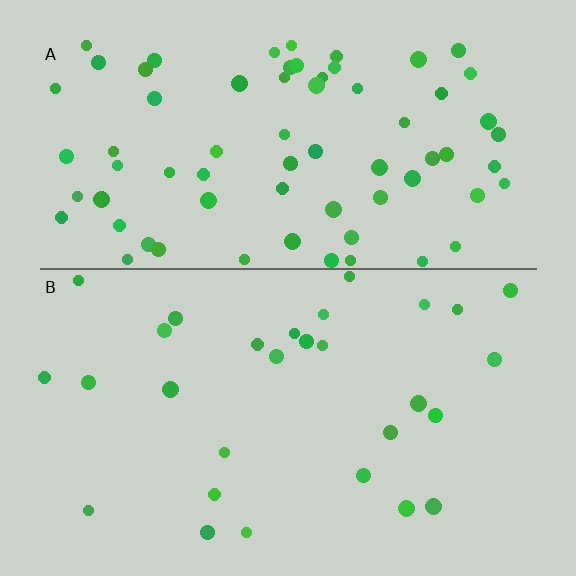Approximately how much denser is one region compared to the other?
Approximately 2.4× — region A over region B.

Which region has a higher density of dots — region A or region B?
A (the top).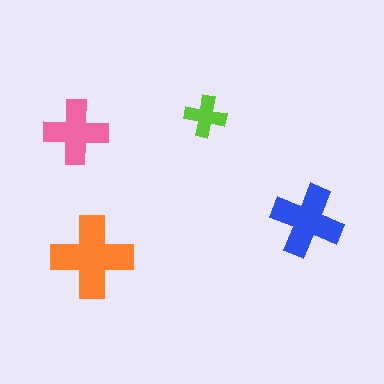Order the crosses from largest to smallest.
the orange one, the blue one, the pink one, the lime one.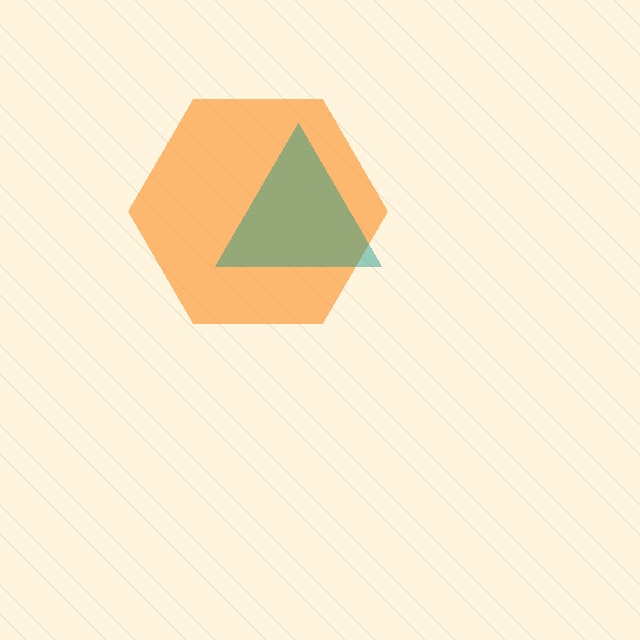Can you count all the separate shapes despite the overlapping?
Yes, there are 2 separate shapes.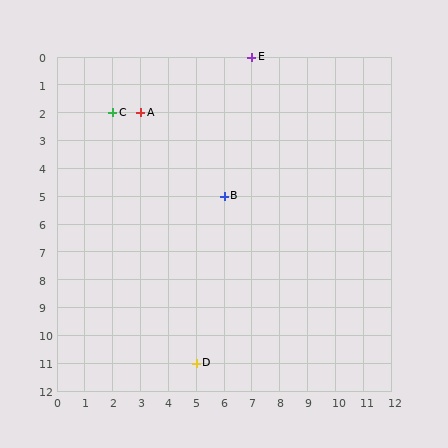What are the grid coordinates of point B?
Point B is at grid coordinates (6, 5).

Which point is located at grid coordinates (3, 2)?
Point A is at (3, 2).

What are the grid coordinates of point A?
Point A is at grid coordinates (3, 2).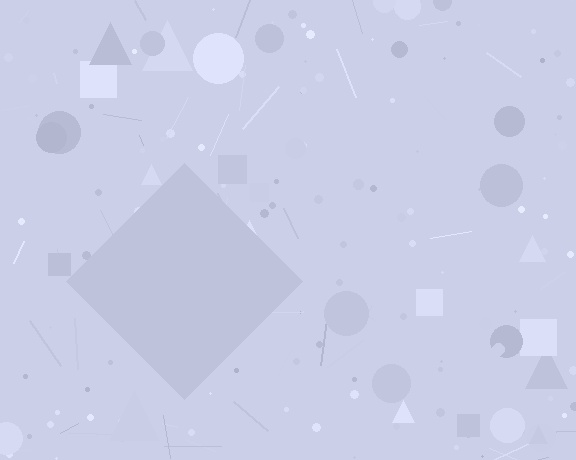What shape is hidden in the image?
A diamond is hidden in the image.